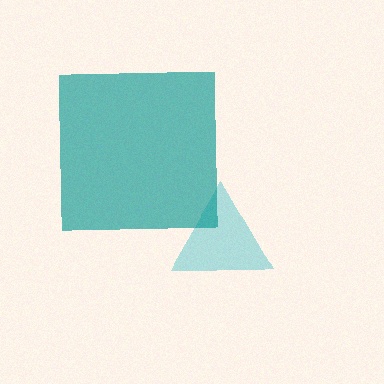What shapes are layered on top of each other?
The layered shapes are: a cyan triangle, a teal square.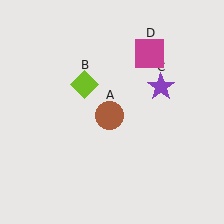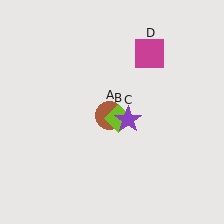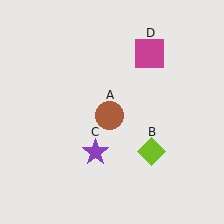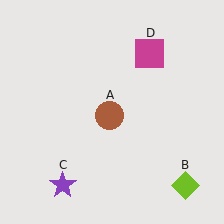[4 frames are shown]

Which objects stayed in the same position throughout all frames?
Brown circle (object A) and magenta square (object D) remained stationary.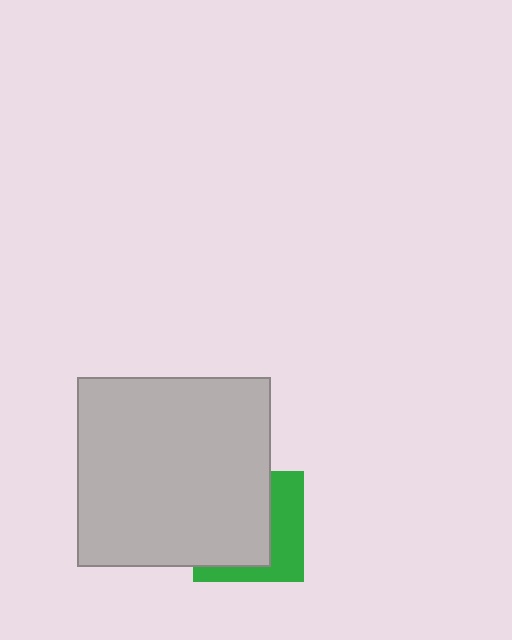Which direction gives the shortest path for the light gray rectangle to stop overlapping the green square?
Moving left gives the shortest separation.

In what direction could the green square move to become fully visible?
The green square could move right. That would shift it out from behind the light gray rectangle entirely.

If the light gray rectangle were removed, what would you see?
You would see the complete green square.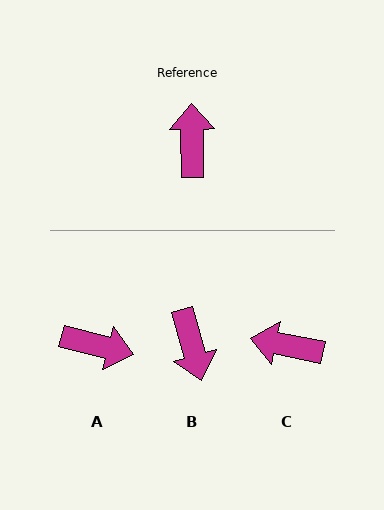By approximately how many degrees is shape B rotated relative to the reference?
Approximately 165 degrees clockwise.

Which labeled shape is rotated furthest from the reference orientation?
B, about 165 degrees away.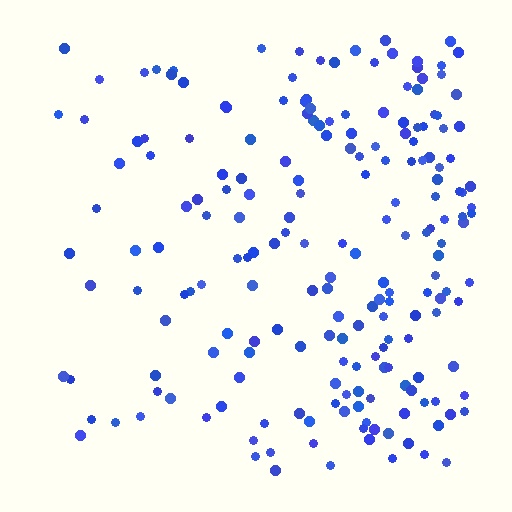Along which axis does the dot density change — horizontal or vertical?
Horizontal.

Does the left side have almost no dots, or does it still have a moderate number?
Still a moderate number, just noticeably fewer than the right.